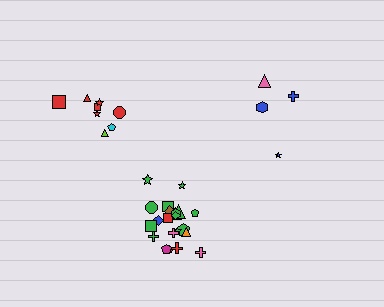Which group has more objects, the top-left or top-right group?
The top-left group.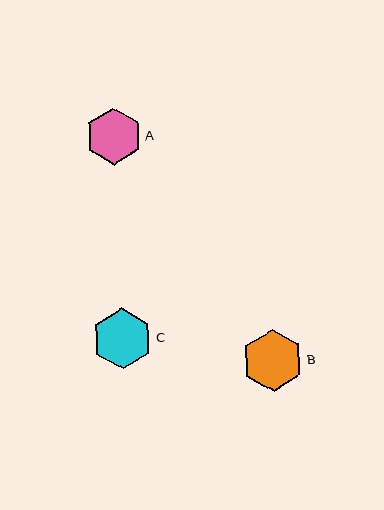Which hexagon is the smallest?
Hexagon A is the smallest with a size of approximately 57 pixels.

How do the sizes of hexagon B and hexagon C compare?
Hexagon B and hexagon C are approximately the same size.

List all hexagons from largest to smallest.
From largest to smallest: B, C, A.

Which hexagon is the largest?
Hexagon B is the largest with a size of approximately 61 pixels.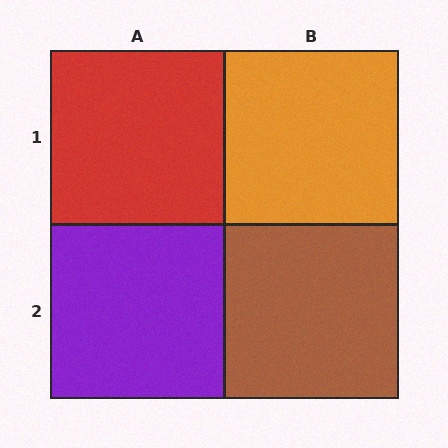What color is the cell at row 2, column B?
Brown.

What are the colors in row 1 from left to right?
Red, orange.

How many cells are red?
1 cell is red.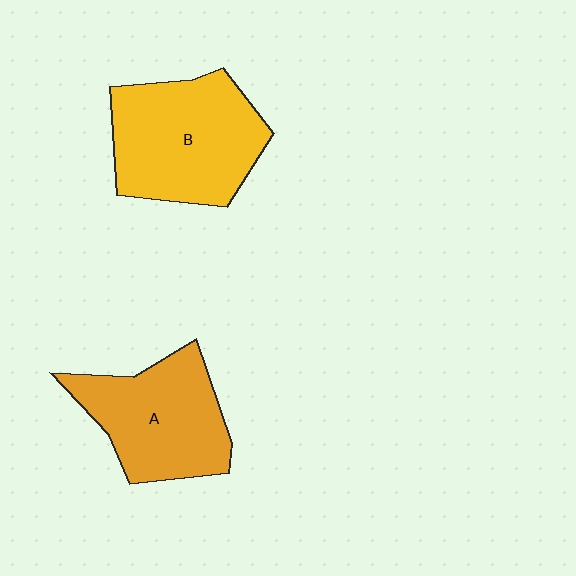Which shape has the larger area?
Shape B (yellow).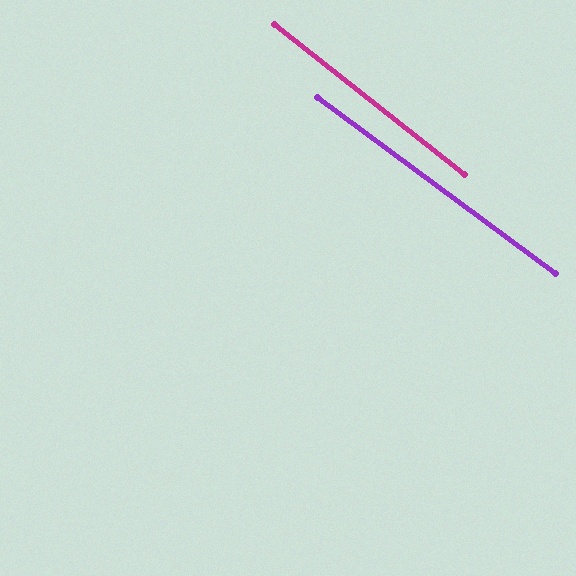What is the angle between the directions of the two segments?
Approximately 2 degrees.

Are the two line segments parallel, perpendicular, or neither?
Parallel — their directions differ by only 1.8°.